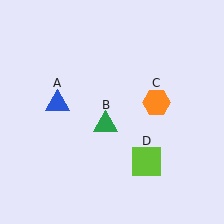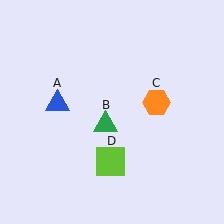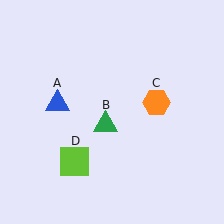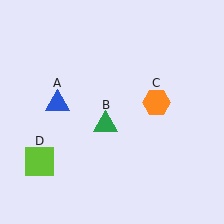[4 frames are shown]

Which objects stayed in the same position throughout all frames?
Blue triangle (object A) and green triangle (object B) and orange hexagon (object C) remained stationary.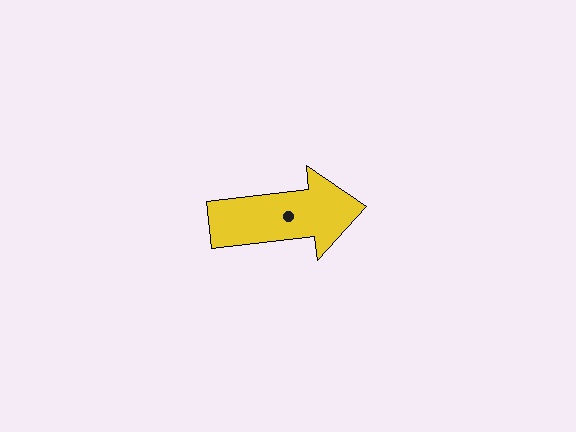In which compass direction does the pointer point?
East.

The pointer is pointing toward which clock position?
Roughly 3 o'clock.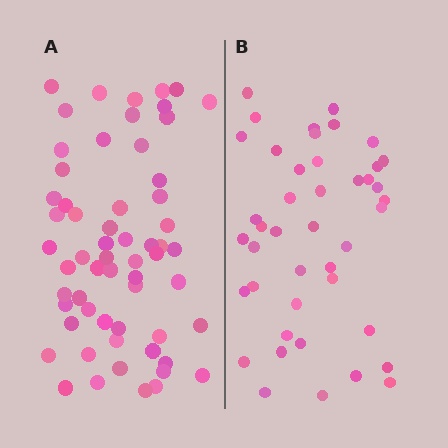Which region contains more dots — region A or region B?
Region A (the left region) has more dots.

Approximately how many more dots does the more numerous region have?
Region A has approximately 15 more dots than region B.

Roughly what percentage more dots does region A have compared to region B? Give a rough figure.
About 40% more.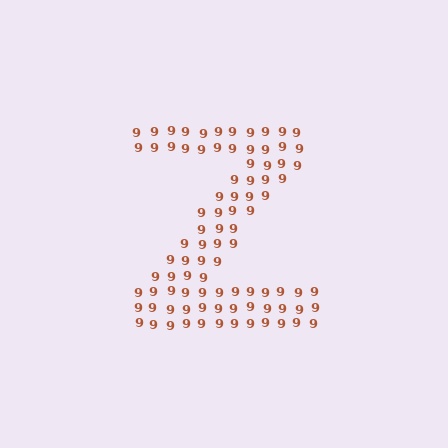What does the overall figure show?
The overall figure shows the letter Z.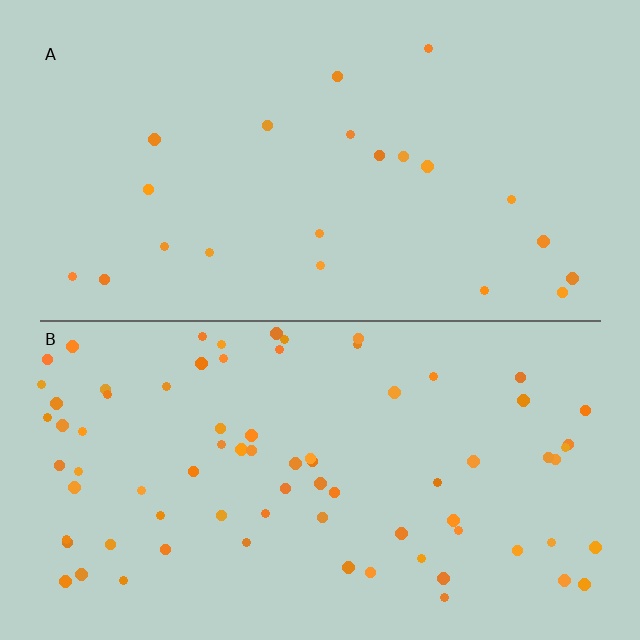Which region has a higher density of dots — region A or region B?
B (the bottom).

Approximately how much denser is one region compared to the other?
Approximately 3.6× — region B over region A.